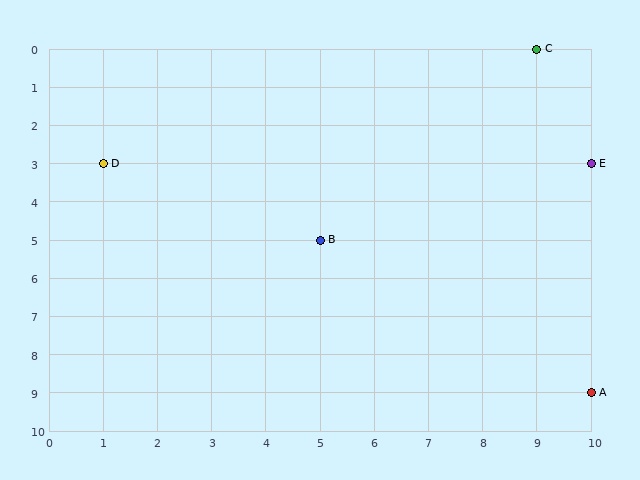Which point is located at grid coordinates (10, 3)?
Point E is at (10, 3).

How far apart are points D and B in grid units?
Points D and B are 4 columns and 2 rows apart (about 4.5 grid units diagonally).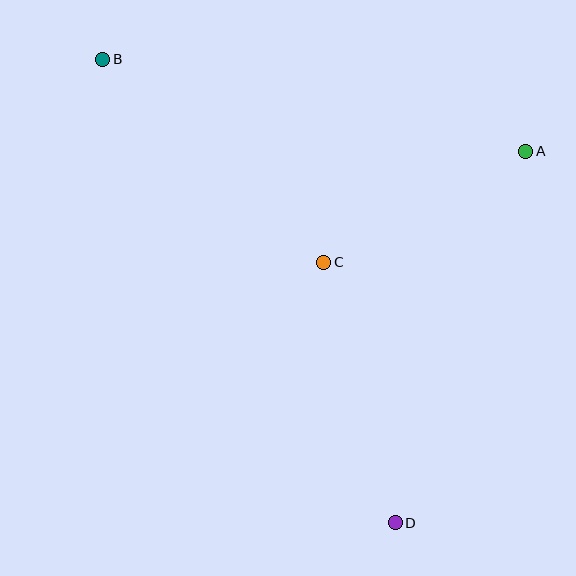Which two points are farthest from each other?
Points B and D are farthest from each other.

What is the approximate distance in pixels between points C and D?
The distance between C and D is approximately 270 pixels.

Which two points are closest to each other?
Points A and C are closest to each other.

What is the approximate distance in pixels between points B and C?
The distance between B and C is approximately 300 pixels.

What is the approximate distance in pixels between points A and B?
The distance between A and B is approximately 433 pixels.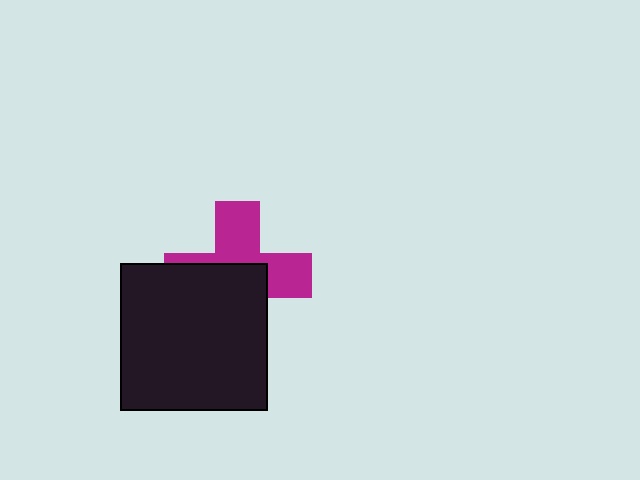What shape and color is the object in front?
The object in front is a black square.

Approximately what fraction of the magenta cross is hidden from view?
Roughly 53% of the magenta cross is hidden behind the black square.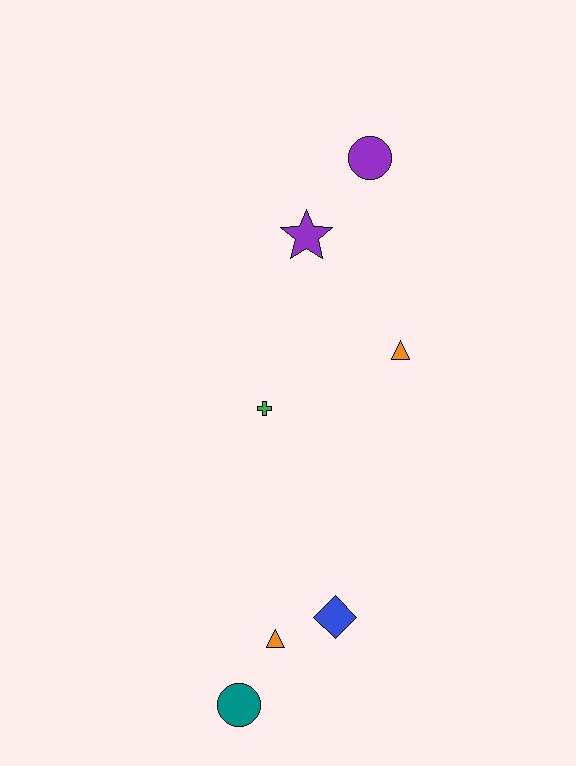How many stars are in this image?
There is 1 star.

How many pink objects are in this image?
There are no pink objects.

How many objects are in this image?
There are 7 objects.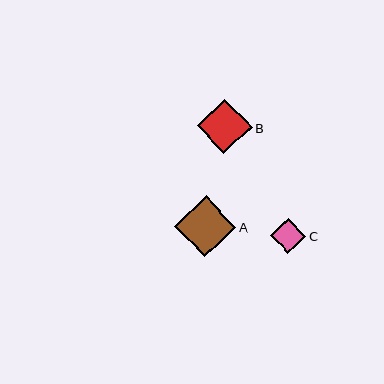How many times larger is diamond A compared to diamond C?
Diamond A is approximately 1.7 times the size of diamond C.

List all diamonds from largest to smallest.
From largest to smallest: A, B, C.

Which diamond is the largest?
Diamond A is the largest with a size of approximately 61 pixels.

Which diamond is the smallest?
Diamond C is the smallest with a size of approximately 35 pixels.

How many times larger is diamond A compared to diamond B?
Diamond A is approximately 1.1 times the size of diamond B.